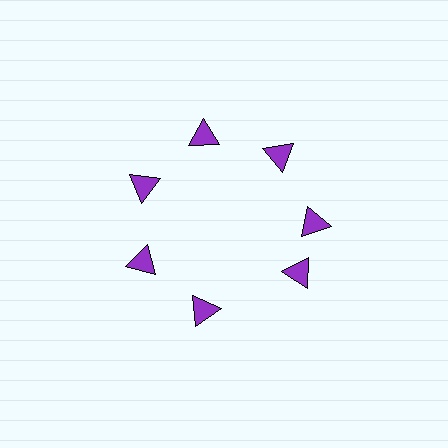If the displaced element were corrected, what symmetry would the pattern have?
It would have 7-fold rotational symmetry — the pattern would map onto itself every 51 degrees.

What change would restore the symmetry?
The symmetry would be restored by rotating it back into even spacing with its neighbors so that all 7 triangles sit at equal angles and equal distance from the center.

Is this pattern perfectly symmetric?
No. The 7 purple triangles are arranged in a ring, but one element near the 5 o'clock position is rotated out of alignment along the ring, breaking the 7-fold rotational symmetry.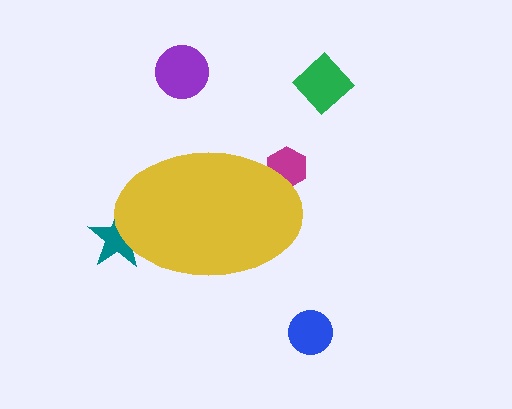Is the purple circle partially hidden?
No, the purple circle is fully visible.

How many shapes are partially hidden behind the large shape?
2 shapes are partially hidden.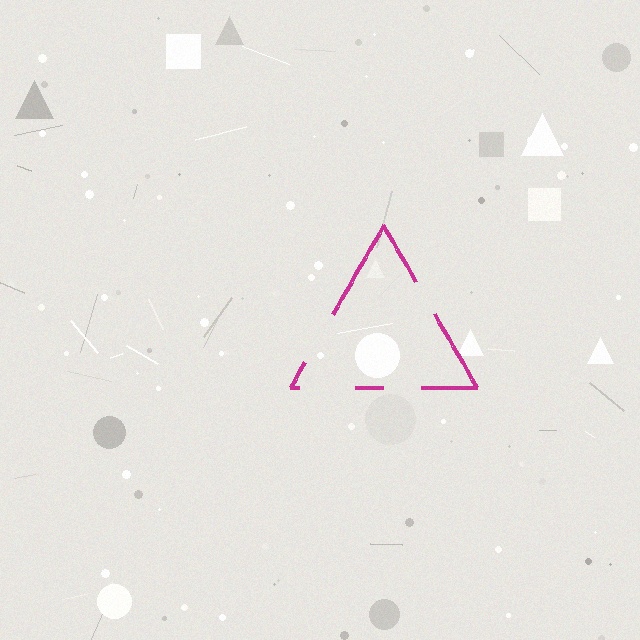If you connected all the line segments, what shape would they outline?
They would outline a triangle.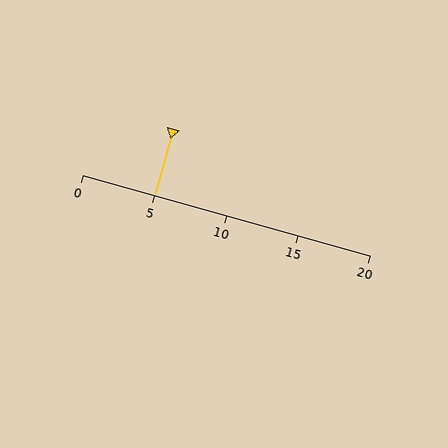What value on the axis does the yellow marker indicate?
The marker indicates approximately 5.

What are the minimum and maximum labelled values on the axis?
The axis runs from 0 to 20.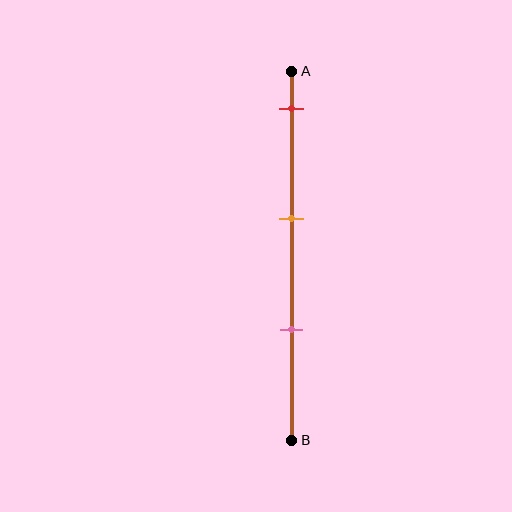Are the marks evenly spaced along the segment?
Yes, the marks are approximately evenly spaced.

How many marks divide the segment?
There are 3 marks dividing the segment.